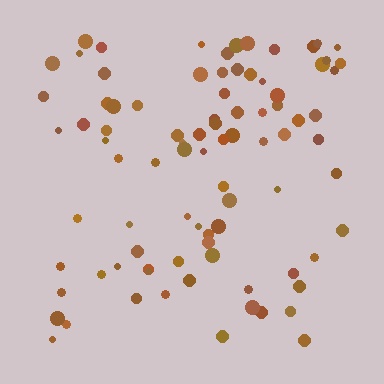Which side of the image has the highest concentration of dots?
The top.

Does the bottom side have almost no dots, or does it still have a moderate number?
Still a moderate number, just noticeably fewer than the top.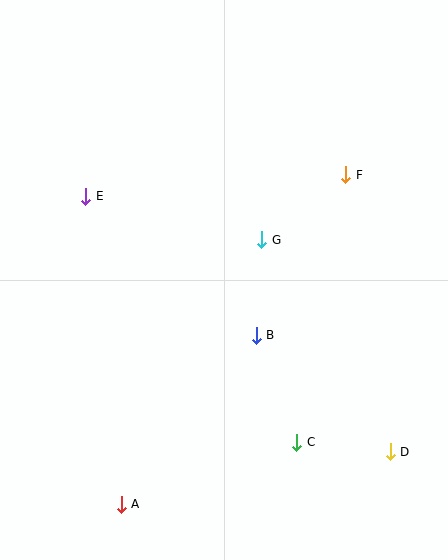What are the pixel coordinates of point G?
Point G is at (262, 240).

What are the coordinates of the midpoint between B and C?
The midpoint between B and C is at (276, 389).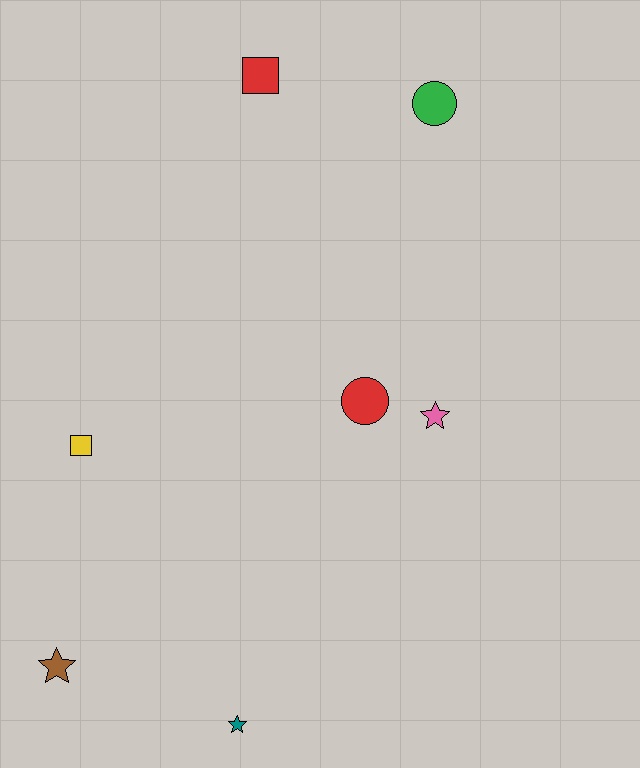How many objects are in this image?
There are 7 objects.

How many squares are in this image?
There are 2 squares.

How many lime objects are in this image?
There are no lime objects.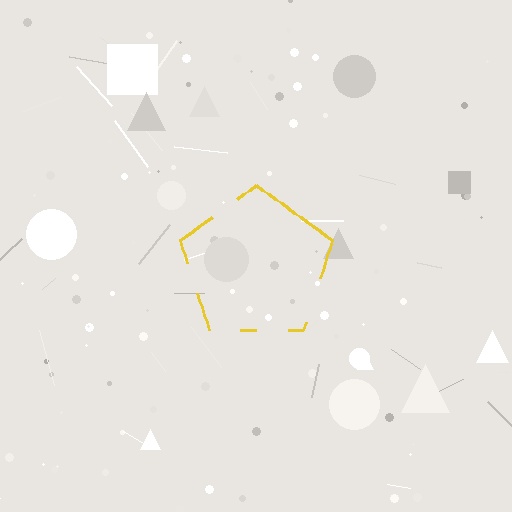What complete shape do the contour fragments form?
The contour fragments form a pentagon.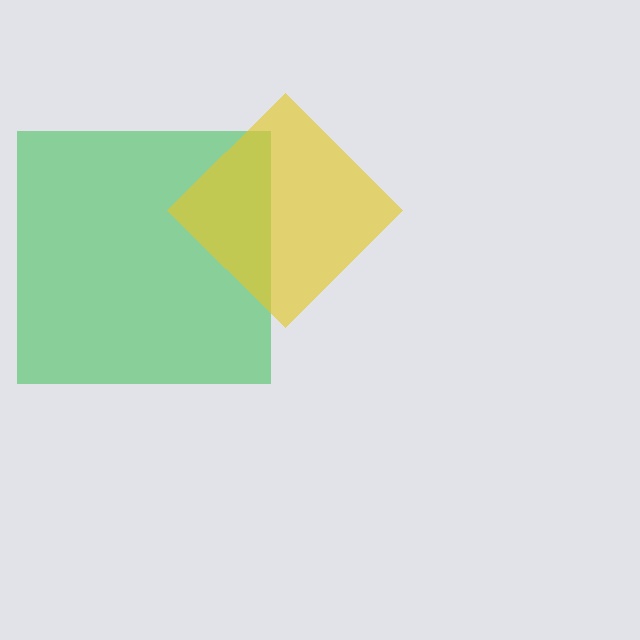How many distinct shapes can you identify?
There are 2 distinct shapes: a green square, a yellow diamond.